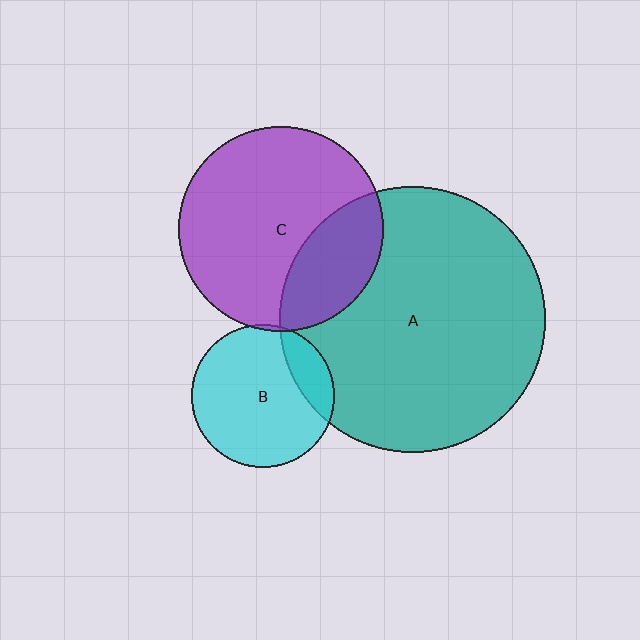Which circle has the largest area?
Circle A (teal).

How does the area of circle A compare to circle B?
Approximately 3.5 times.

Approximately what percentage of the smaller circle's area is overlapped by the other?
Approximately 15%.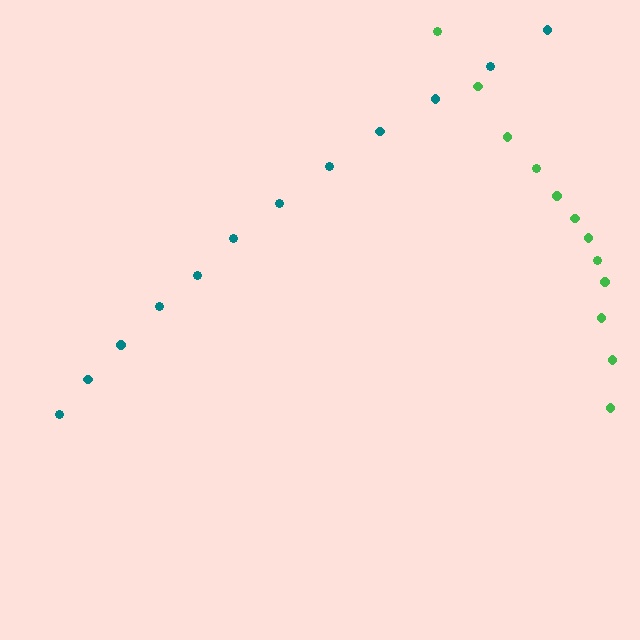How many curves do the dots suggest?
There are 2 distinct paths.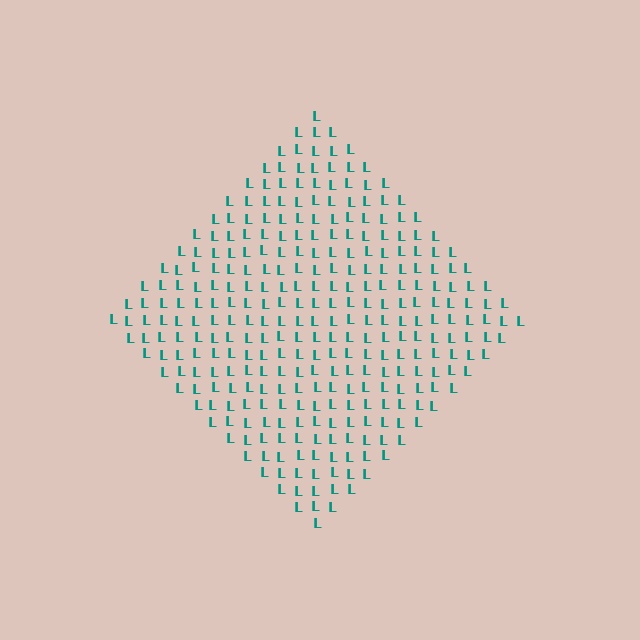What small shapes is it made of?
It is made of small letter L's.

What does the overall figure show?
The overall figure shows a diamond.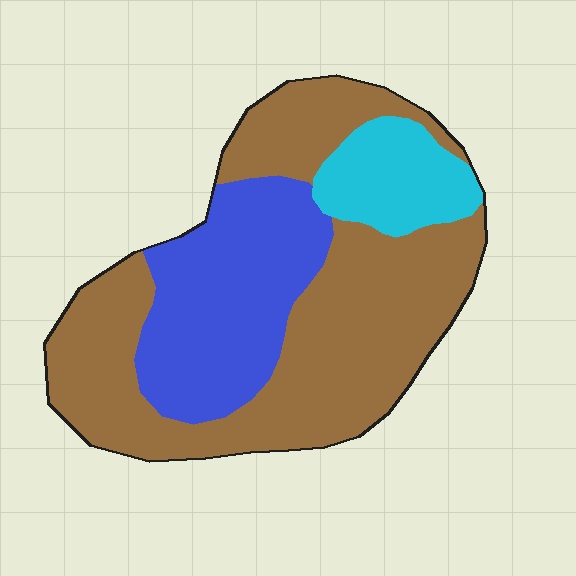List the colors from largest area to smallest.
From largest to smallest: brown, blue, cyan.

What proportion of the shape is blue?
Blue covers 29% of the shape.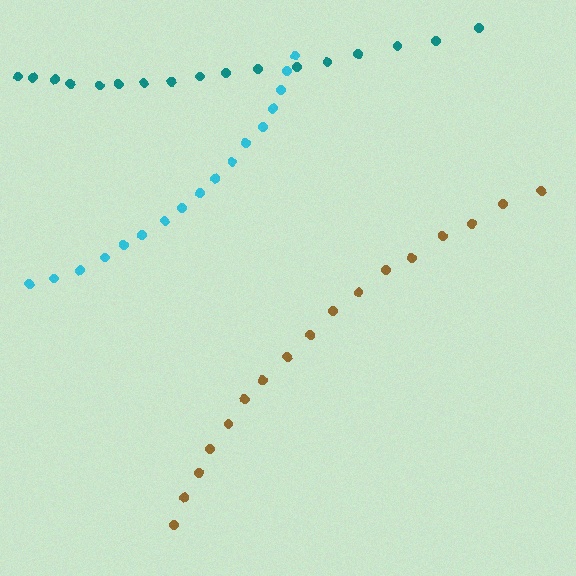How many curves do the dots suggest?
There are 3 distinct paths.